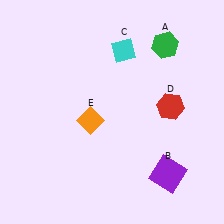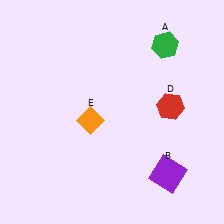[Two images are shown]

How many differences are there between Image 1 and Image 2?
There is 1 difference between the two images.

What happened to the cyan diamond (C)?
The cyan diamond (C) was removed in Image 2. It was in the top-right area of Image 1.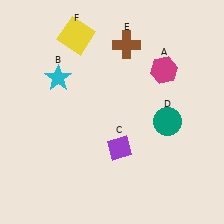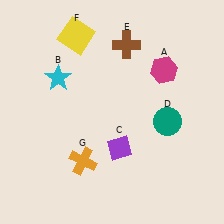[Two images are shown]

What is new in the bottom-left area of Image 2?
An orange cross (G) was added in the bottom-left area of Image 2.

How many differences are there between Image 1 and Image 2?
There is 1 difference between the two images.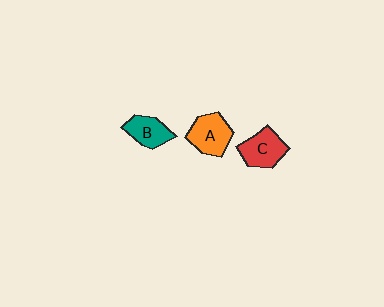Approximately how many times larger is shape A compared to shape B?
Approximately 1.3 times.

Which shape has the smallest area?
Shape B (teal).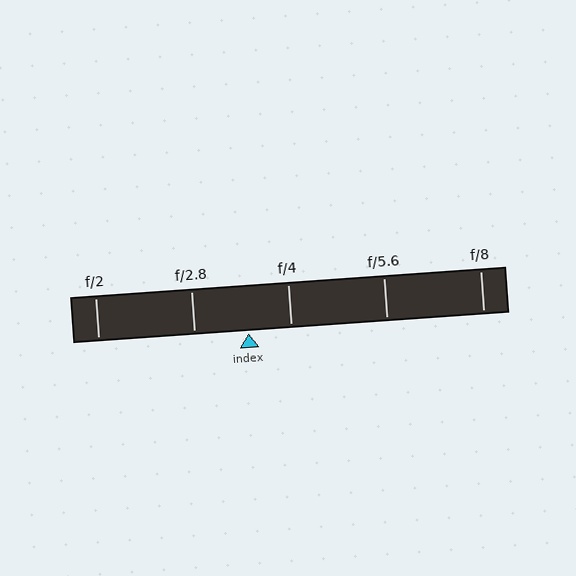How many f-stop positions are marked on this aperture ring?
There are 5 f-stop positions marked.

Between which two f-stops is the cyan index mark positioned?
The index mark is between f/2.8 and f/4.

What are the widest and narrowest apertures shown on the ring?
The widest aperture shown is f/2 and the narrowest is f/8.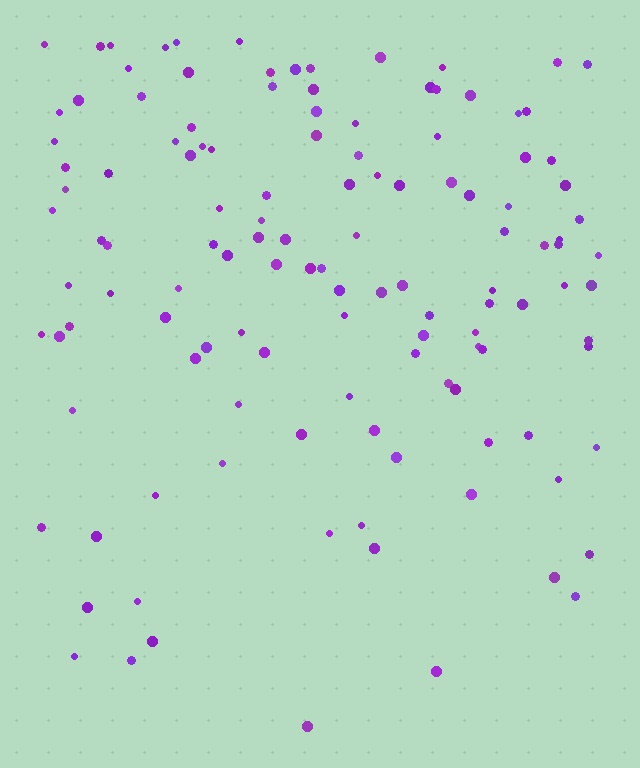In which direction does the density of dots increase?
From bottom to top, with the top side densest.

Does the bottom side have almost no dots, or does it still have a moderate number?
Still a moderate number, just noticeably fewer than the top.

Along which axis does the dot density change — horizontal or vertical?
Vertical.